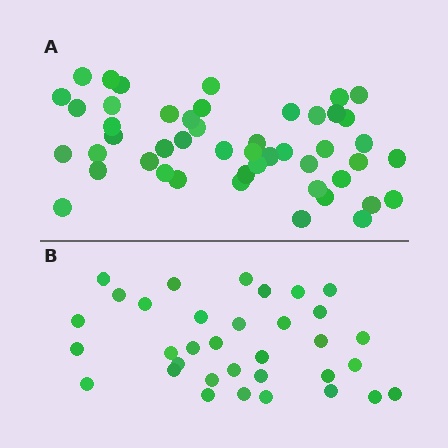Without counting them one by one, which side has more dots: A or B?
Region A (the top region) has more dots.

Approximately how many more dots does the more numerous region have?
Region A has approximately 15 more dots than region B.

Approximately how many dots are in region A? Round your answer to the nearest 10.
About 50 dots. (The exact count is 48, which rounds to 50.)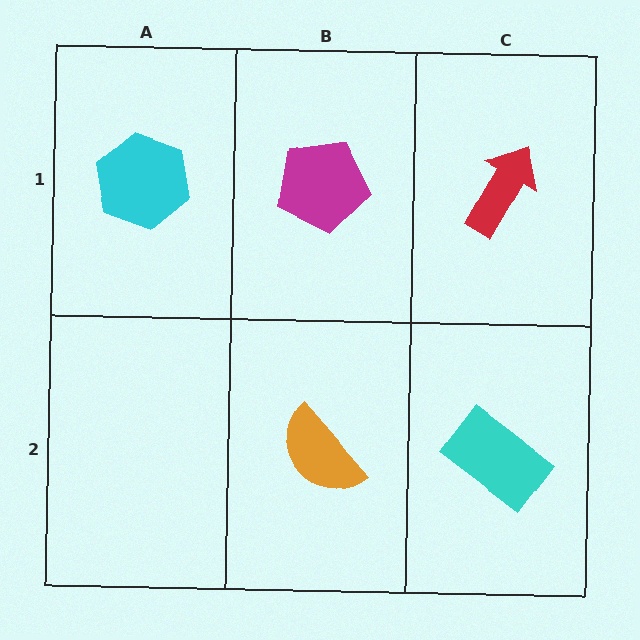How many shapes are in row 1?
3 shapes.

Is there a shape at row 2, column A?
No, that cell is empty.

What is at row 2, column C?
A cyan rectangle.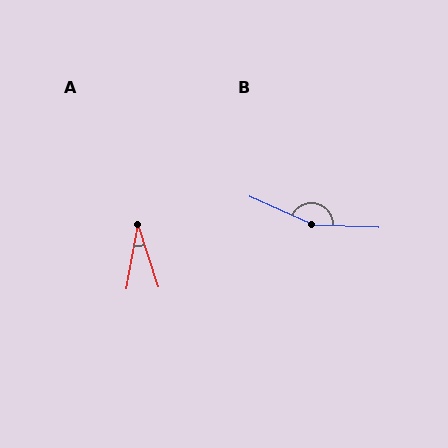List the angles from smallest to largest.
A (29°), B (158°).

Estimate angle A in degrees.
Approximately 29 degrees.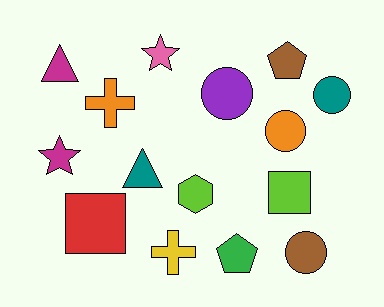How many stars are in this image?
There are 2 stars.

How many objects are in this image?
There are 15 objects.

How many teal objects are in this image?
There are 2 teal objects.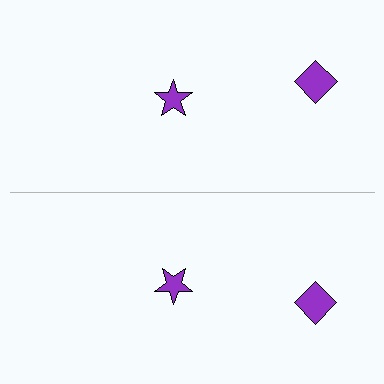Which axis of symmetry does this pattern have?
The pattern has a horizontal axis of symmetry running through the center of the image.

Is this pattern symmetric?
Yes, this pattern has bilateral (reflection) symmetry.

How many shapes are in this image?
There are 4 shapes in this image.